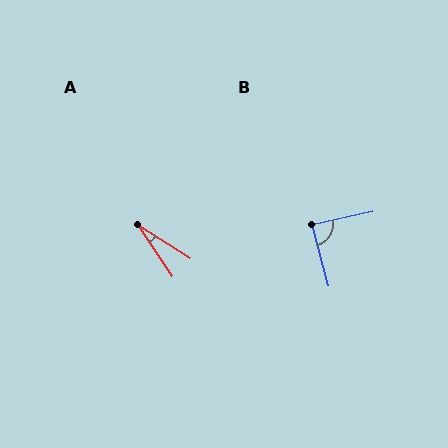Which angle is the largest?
B, at approximately 87 degrees.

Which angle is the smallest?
A, at approximately 23 degrees.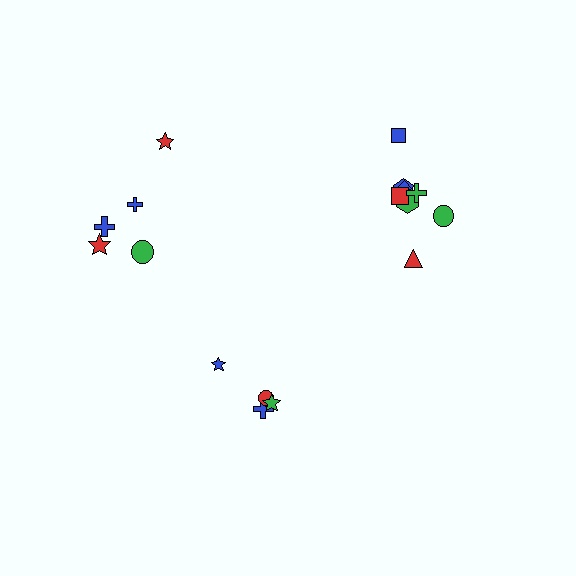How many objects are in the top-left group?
There are 5 objects.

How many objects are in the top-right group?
There are 8 objects.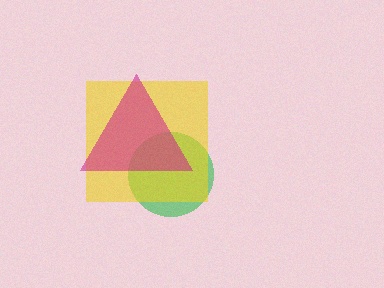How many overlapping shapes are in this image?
There are 3 overlapping shapes in the image.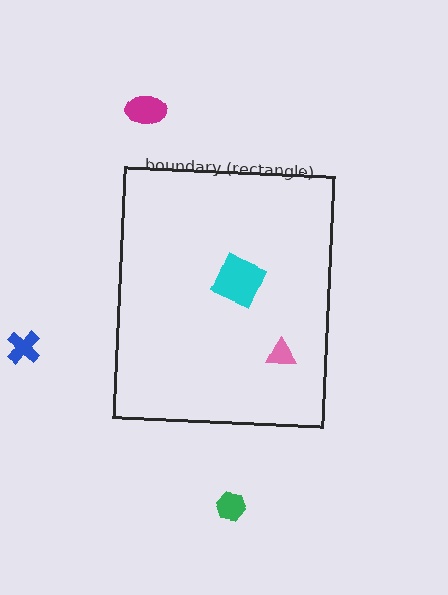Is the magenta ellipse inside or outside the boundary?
Outside.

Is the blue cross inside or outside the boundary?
Outside.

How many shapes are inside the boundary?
2 inside, 3 outside.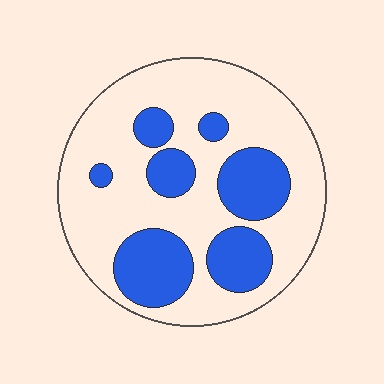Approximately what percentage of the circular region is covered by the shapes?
Approximately 30%.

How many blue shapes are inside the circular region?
7.